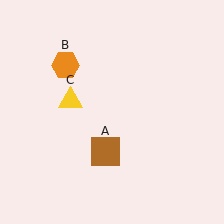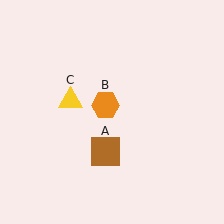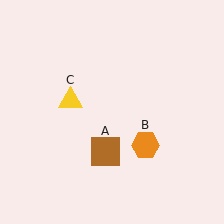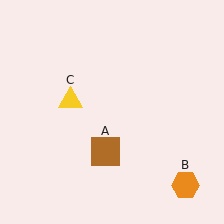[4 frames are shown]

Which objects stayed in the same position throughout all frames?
Brown square (object A) and yellow triangle (object C) remained stationary.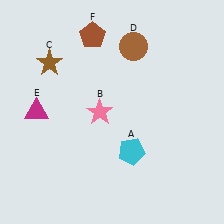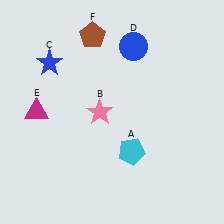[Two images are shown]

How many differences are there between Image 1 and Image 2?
There are 2 differences between the two images.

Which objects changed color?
C changed from brown to blue. D changed from brown to blue.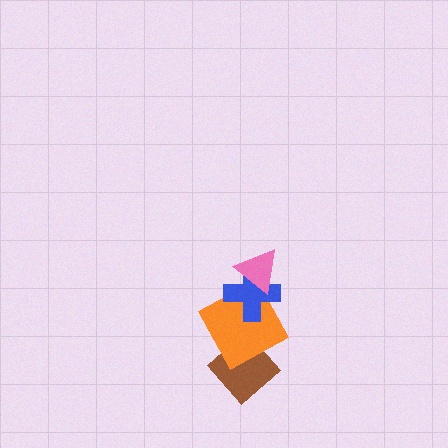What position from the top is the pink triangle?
The pink triangle is 1st from the top.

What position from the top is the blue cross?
The blue cross is 2nd from the top.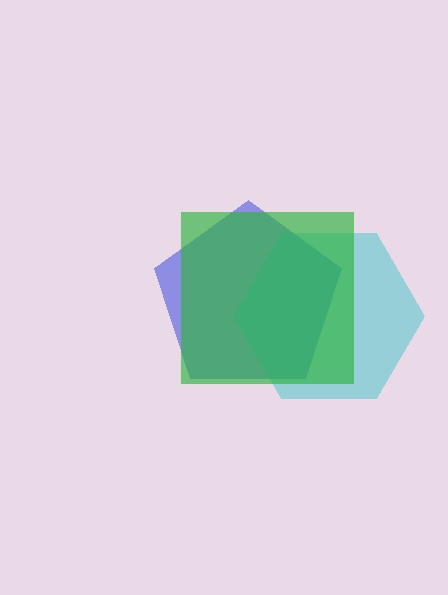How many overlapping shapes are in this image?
There are 3 overlapping shapes in the image.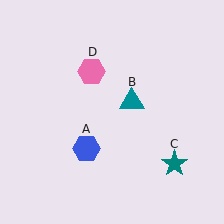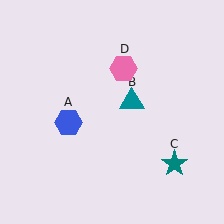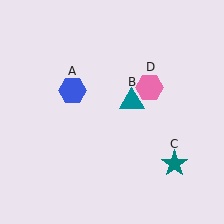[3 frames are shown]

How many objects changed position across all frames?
2 objects changed position: blue hexagon (object A), pink hexagon (object D).